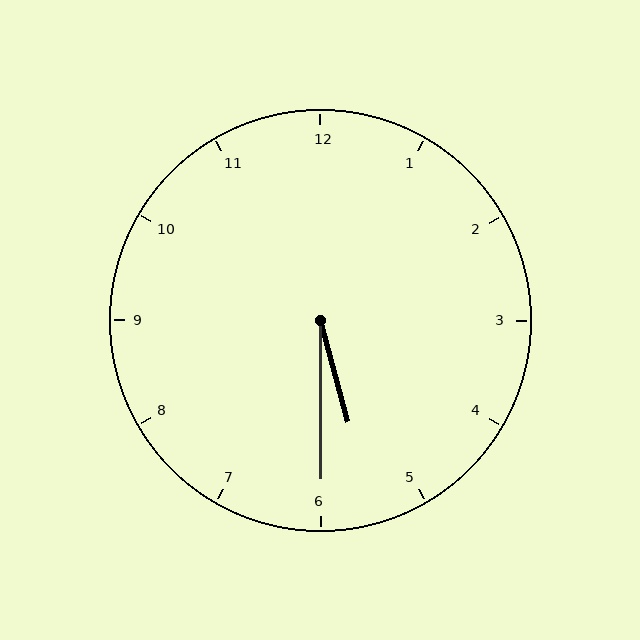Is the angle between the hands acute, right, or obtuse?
It is acute.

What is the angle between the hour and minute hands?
Approximately 15 degrees.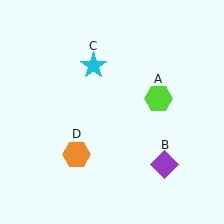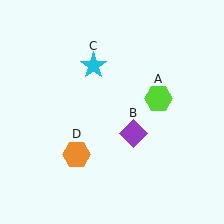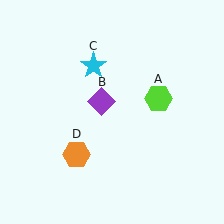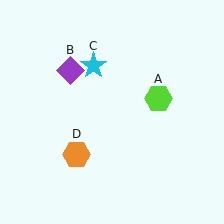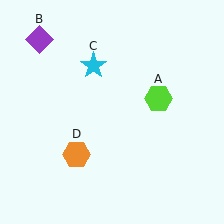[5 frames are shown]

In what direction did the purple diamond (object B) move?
The purple diamond (object B) moved up and to the left.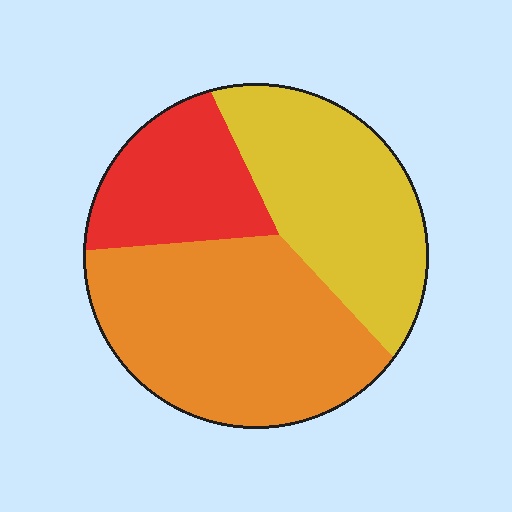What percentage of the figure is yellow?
Yellow takes up about one third (1/3) of the figure.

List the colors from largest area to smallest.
From largest to smallest: orange, yellow, red.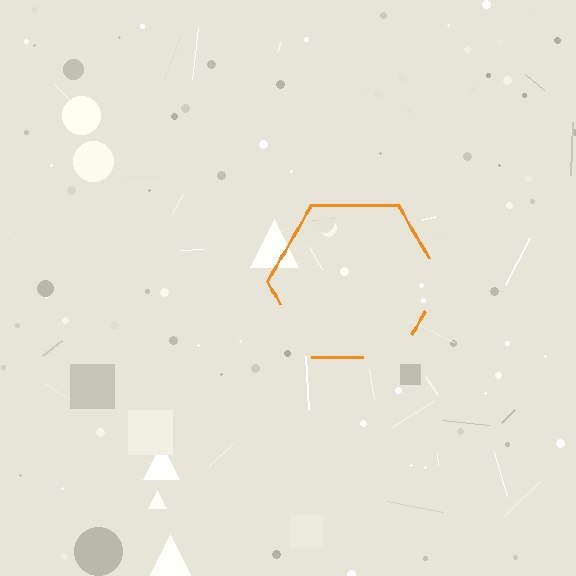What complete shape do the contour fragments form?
The contour fragments form a hexagon.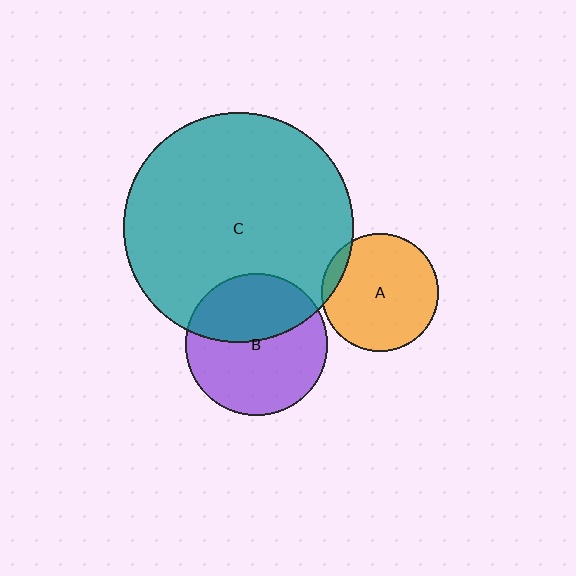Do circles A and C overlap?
Yes.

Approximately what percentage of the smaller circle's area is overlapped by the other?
Approximately 10%.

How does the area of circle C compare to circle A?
Approximately 3.8 times.